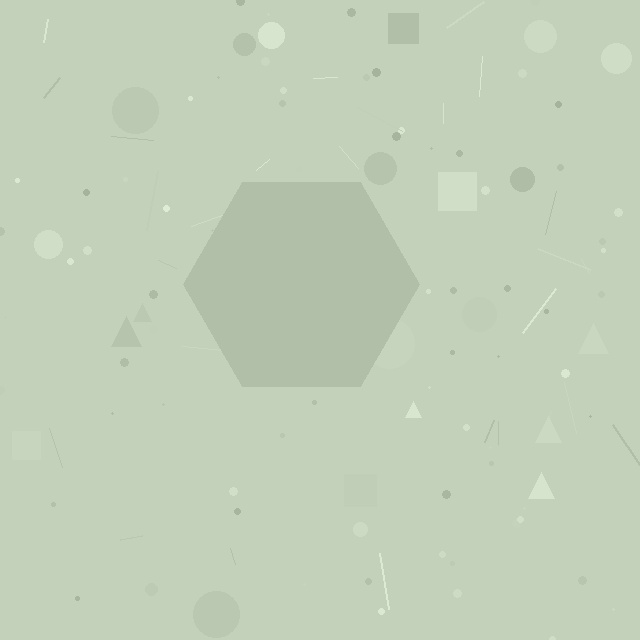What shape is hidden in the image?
A hexagon is hidden in the image.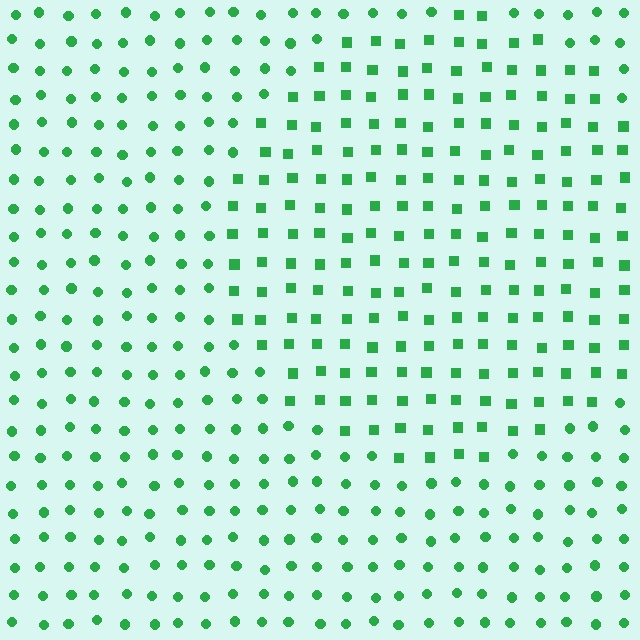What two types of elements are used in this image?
The image uses squares inside the circle region and circles outside it.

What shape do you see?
I see a circle.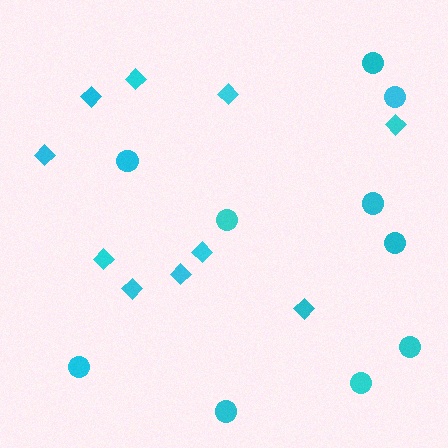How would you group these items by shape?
There are 2 groups: one group of diamonds (10) and one group of circles (10).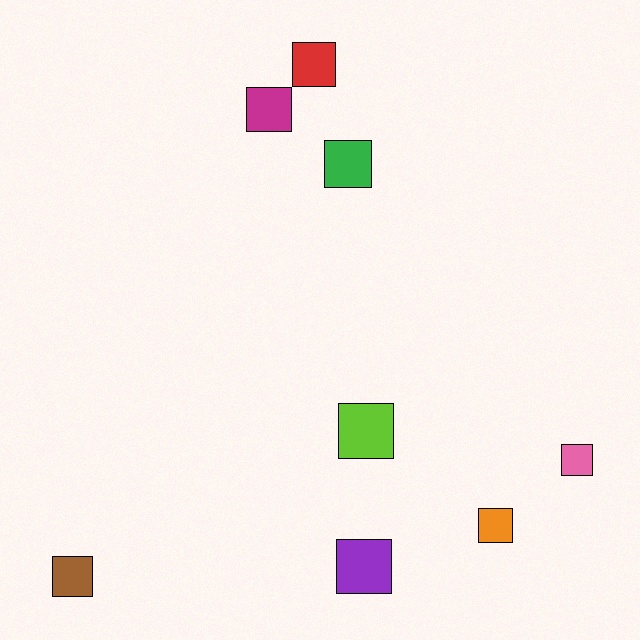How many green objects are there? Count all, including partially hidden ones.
There is 1 green object.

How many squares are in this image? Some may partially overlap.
There are 8 squares.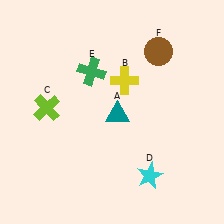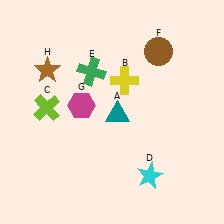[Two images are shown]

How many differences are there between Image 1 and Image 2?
There are 2 differences between the two images.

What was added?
A magenta hexagon (G), a brown star (H) were added in Image 2.